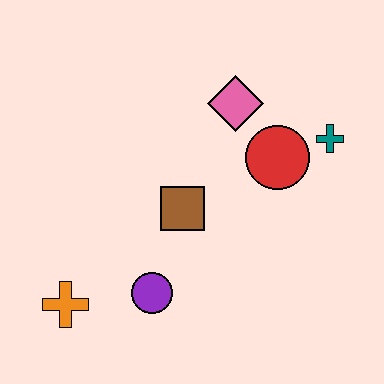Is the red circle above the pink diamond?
No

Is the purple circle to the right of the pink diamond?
No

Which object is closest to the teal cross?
The red circle is closest to the teal cross.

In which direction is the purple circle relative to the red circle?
The purple circle is below the red circle.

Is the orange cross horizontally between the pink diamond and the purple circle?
No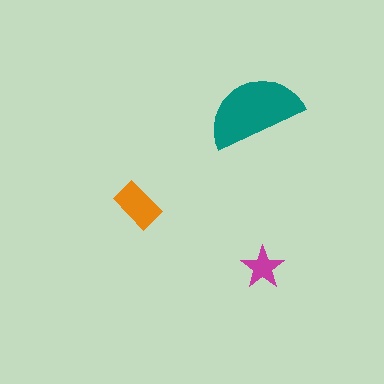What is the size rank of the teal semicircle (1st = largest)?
1st.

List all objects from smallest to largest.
The magenta star, the orange rectangle, the teal semicircle.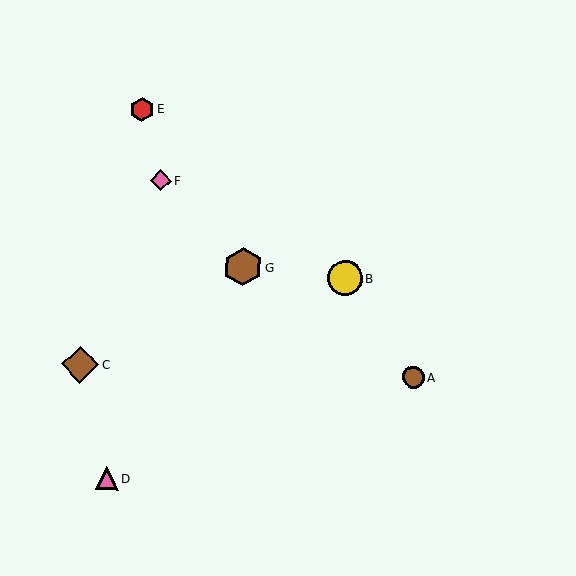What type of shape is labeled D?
Shape D is a pink triangle.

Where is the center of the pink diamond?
The center of the pink diamond is at (161, 180).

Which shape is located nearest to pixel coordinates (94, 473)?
The pink triangle (labeled D) at (107, 479) is nearest to that location.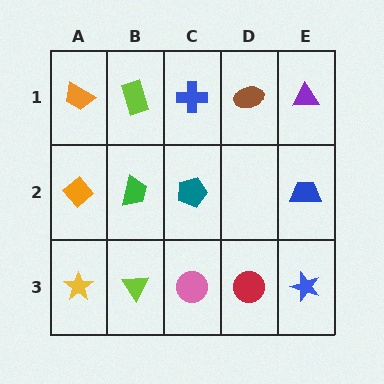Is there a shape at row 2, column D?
No, that cell is empty.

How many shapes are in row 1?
5 shapes.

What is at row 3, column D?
A red circle.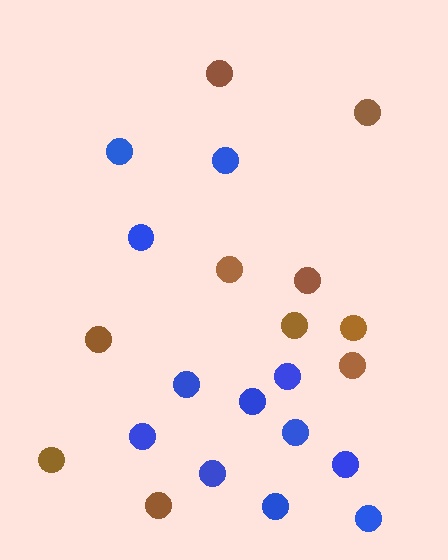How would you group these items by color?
There are 2 groups: one group of brown circles (10) and one group of blue circles (12).